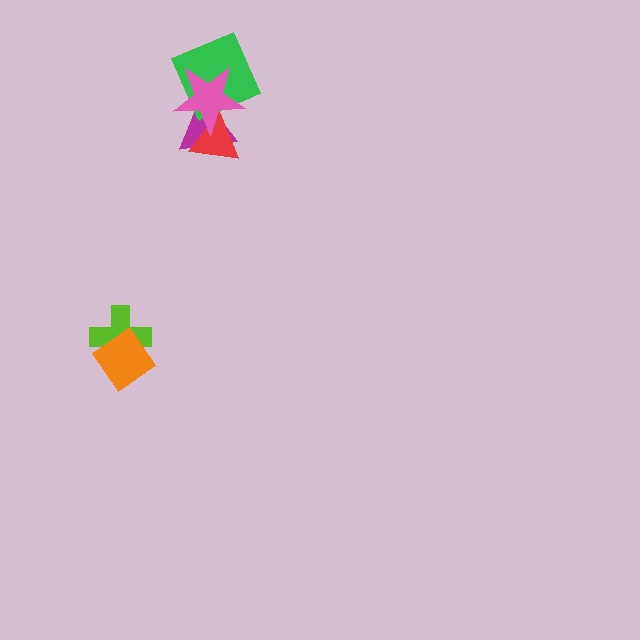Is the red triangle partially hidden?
Yes, it is partially covered by another shape.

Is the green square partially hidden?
Yes, it is partially covered by another shape.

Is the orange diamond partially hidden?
No, no other shape covers it.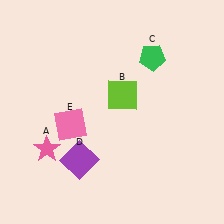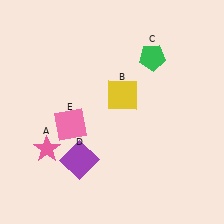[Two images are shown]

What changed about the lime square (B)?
In Image 1, B is lime. In Image 2, it changed to yellow.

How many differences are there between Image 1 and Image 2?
There is 1 difference between the two images.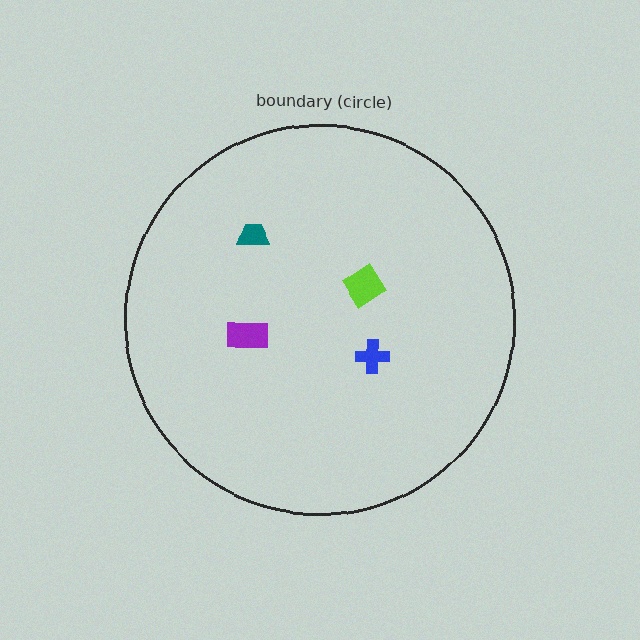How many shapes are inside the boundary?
4 inside, 0 outside.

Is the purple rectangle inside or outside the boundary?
Inside.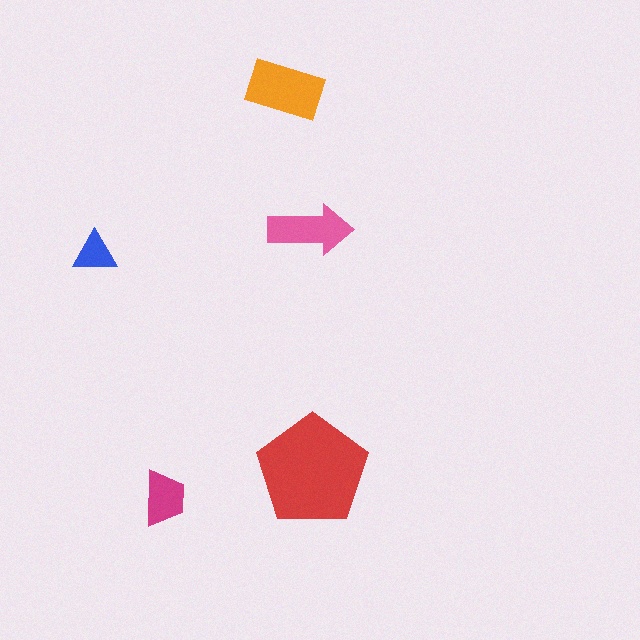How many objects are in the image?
There are 5 objects in the image.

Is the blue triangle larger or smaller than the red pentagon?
Smaller.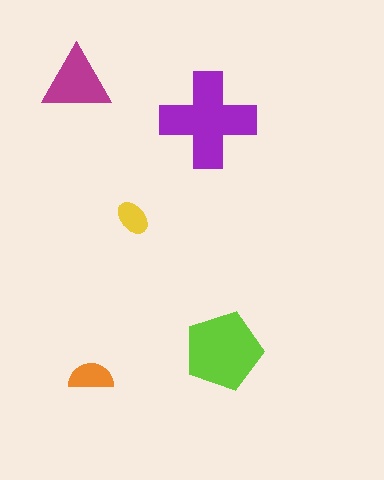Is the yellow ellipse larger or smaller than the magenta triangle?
Smaller.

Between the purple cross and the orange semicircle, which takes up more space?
The purple cross.